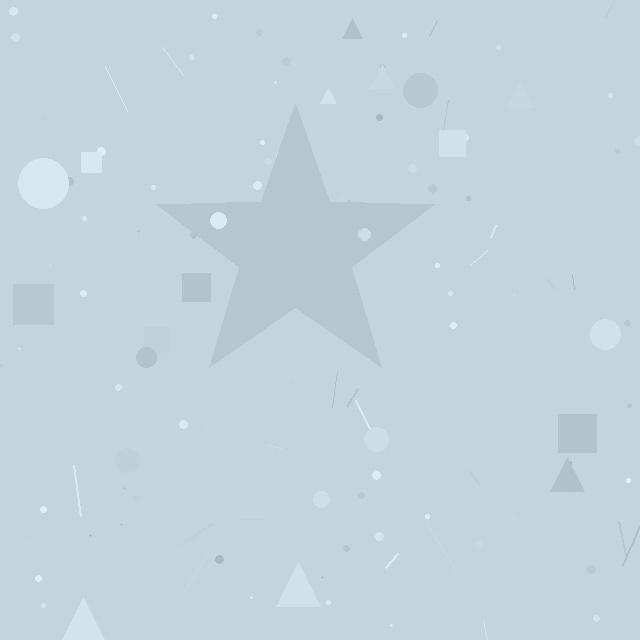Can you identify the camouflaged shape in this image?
The camouflaged shape is a star.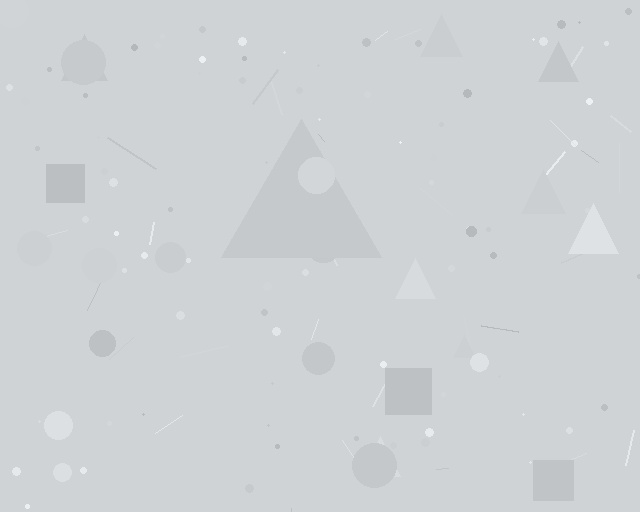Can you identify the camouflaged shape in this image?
The camouflaged shape is a triangle.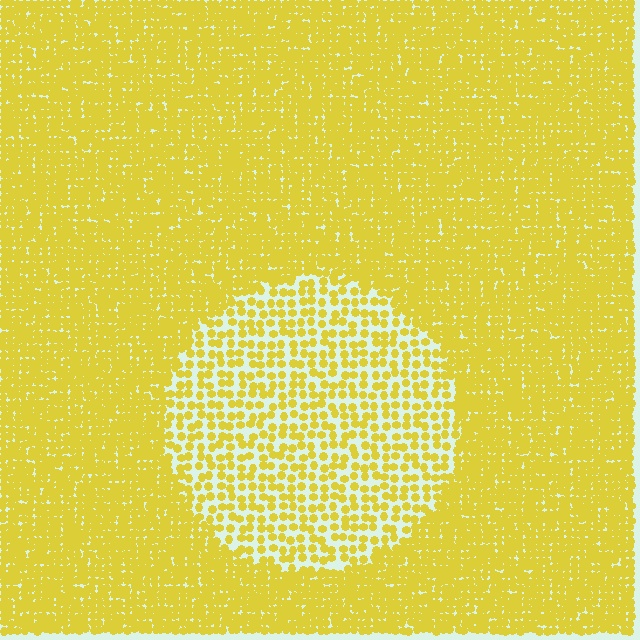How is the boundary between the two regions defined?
The boundary is defined by a change in element density (approximately 2.2x ratio). All elements are the same color, size, and shape.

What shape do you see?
I see a circle.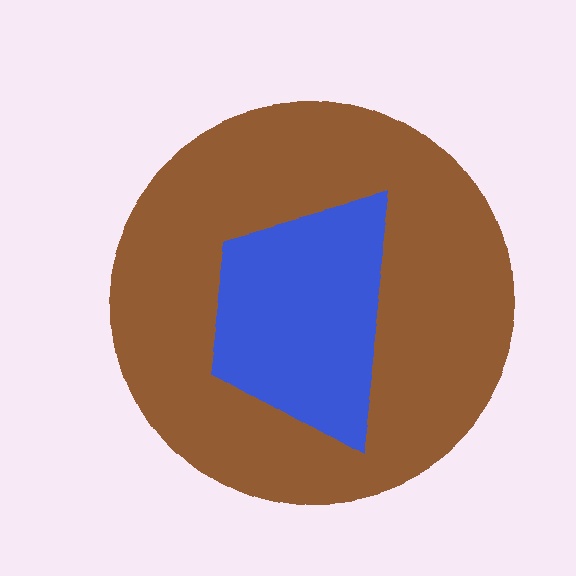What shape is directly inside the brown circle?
The blue trapezoid.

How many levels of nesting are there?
2.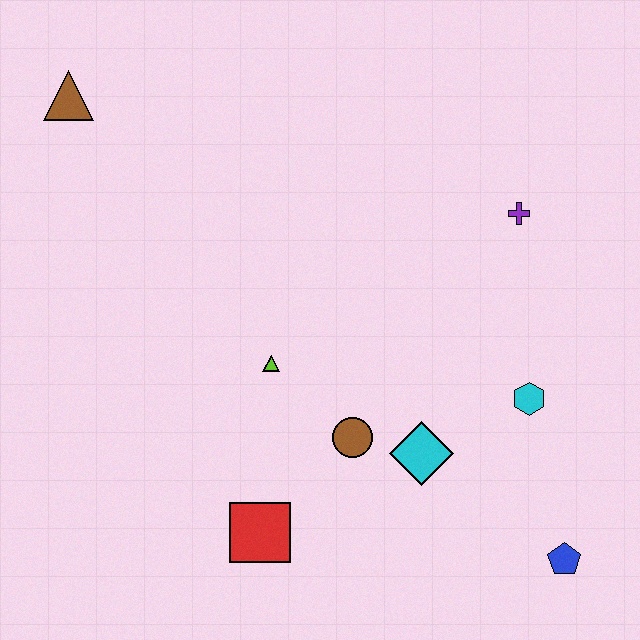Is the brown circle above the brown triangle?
No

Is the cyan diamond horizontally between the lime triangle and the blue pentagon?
Yes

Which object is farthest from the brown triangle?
The blue pentagon is farthest from the brown triangle.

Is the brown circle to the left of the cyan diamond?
Yes